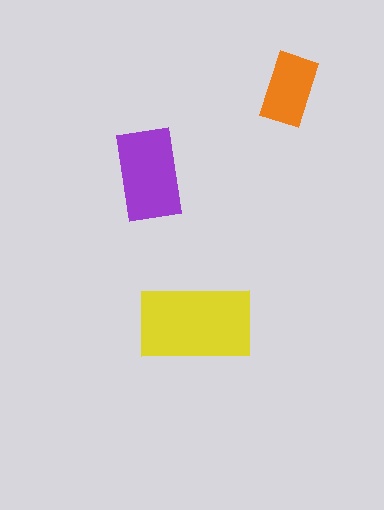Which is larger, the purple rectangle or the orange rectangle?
The purple one.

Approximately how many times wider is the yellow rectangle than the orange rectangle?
About 1.5 times wider.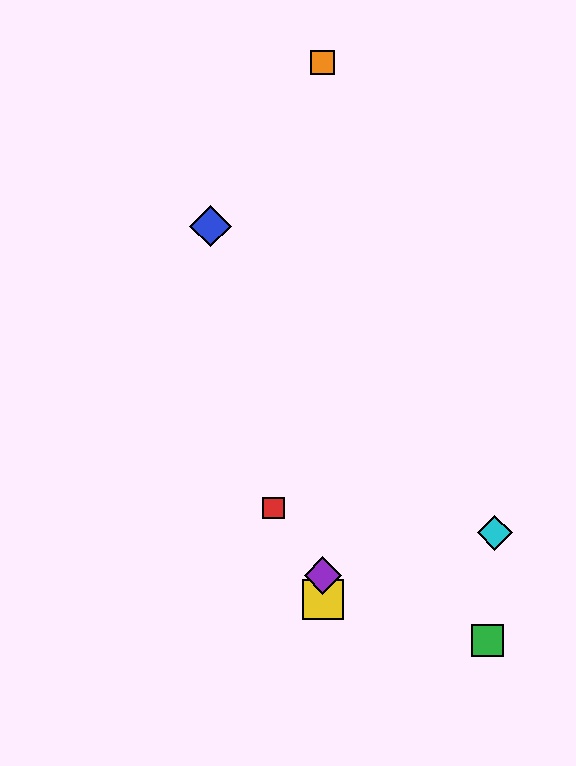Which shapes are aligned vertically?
The yellow square, the purple diamond, the orange square are aligned vertically.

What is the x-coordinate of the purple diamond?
The purple diamond is at x≈323.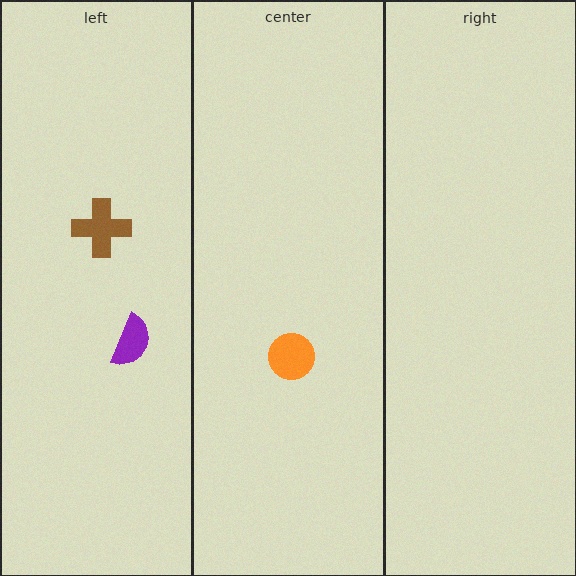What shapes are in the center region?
The orange circle.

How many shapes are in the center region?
1.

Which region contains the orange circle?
The center region.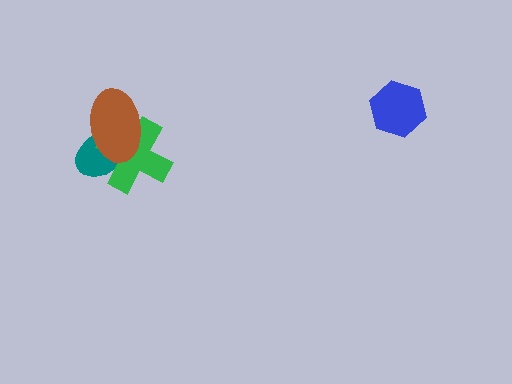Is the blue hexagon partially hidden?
No, no other shape covers it.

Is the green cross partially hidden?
Yes, it is partially covered by another shape.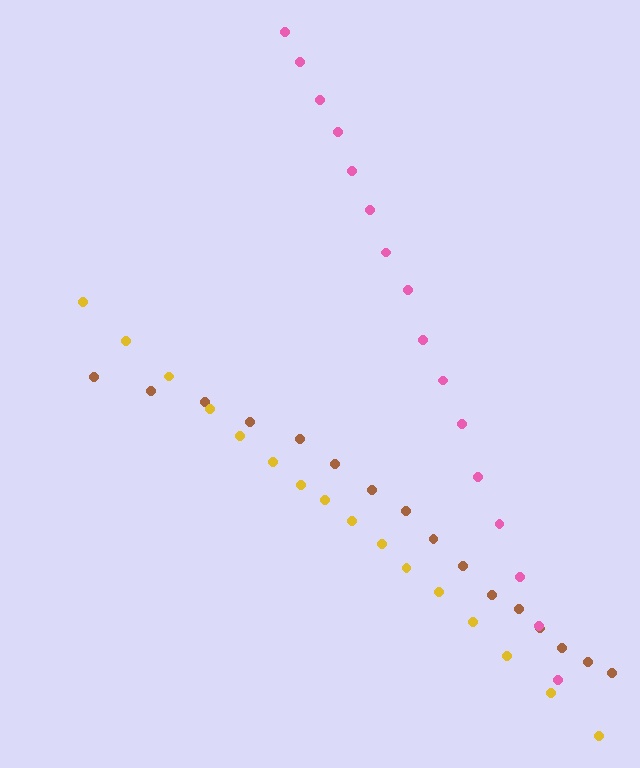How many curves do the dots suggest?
There are 3 distinct paths.